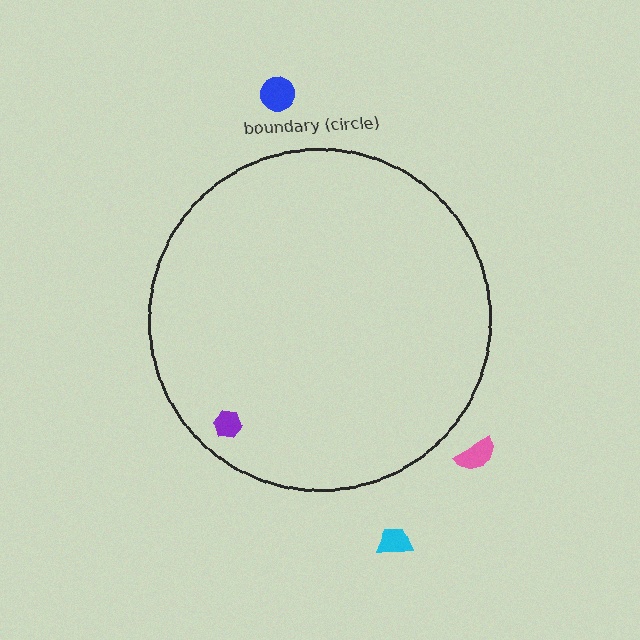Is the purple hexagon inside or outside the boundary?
Inside.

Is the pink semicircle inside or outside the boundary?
Outside.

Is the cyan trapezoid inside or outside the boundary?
Outside.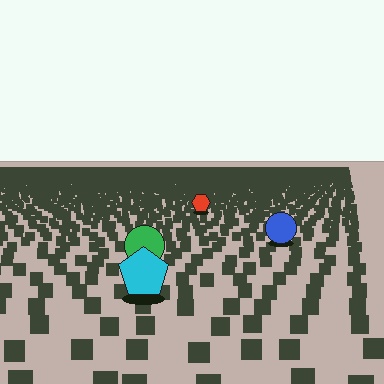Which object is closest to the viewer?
The cyan pentagon is closest. The texture marks near it are larger and more spread out.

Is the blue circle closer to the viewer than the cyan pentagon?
No. The cyan pentagon is closer — you can tell from the texture gradient: the ground texture is coarser near it.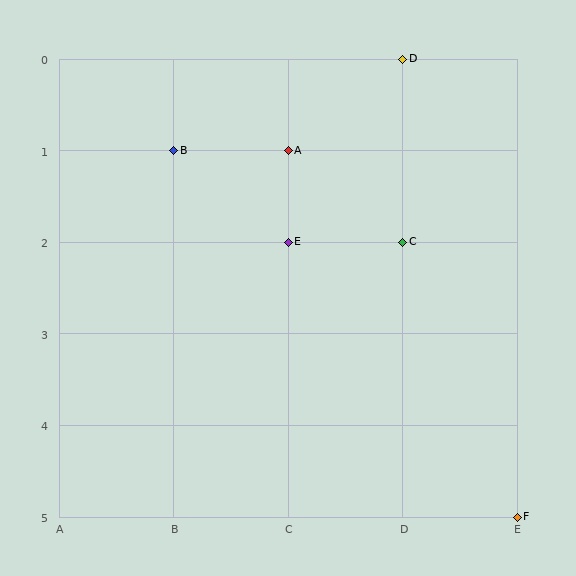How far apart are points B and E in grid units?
Points B and E are 1 column and 1 row apart (about 1.4 grid units diagonally).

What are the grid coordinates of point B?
Point B is at grid coordinates (B, 1).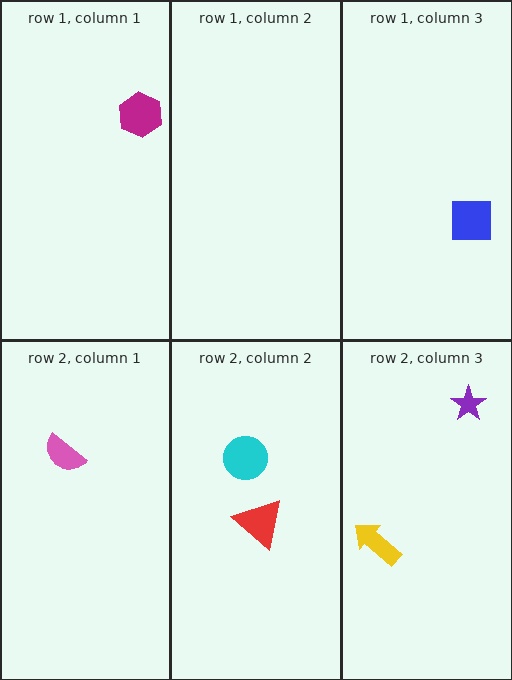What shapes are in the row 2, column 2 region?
The red triangle, the cyan circle.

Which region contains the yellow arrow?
The row 2, column 3 region.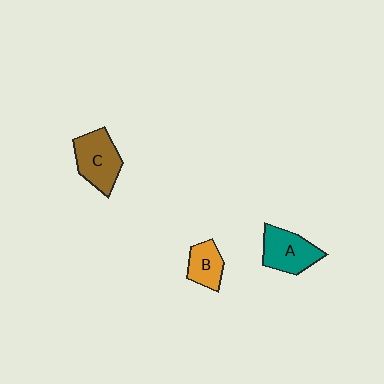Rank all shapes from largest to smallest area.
From largest to smallest: C (brown), A (teal), B (orange).